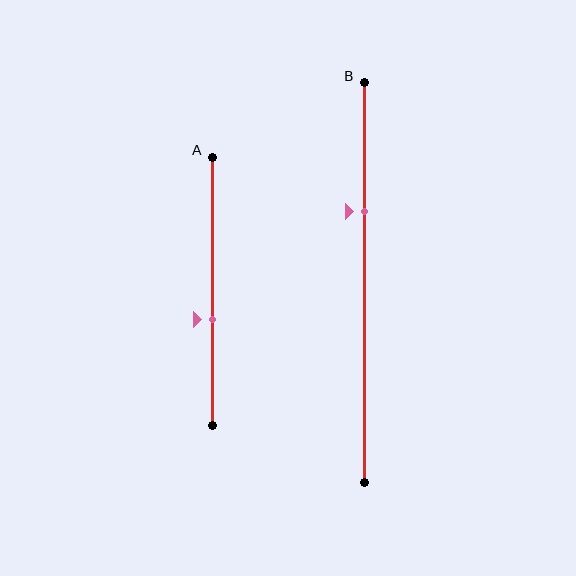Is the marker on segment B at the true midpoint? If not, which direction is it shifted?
No, the marker on segment B is shifted upward by about 18% of the segment length.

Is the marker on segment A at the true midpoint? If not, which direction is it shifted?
No, the marker on segment A is shifted downward by about 10% of the segment length.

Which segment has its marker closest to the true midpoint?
Segment A has its marker closest to the true midpoint.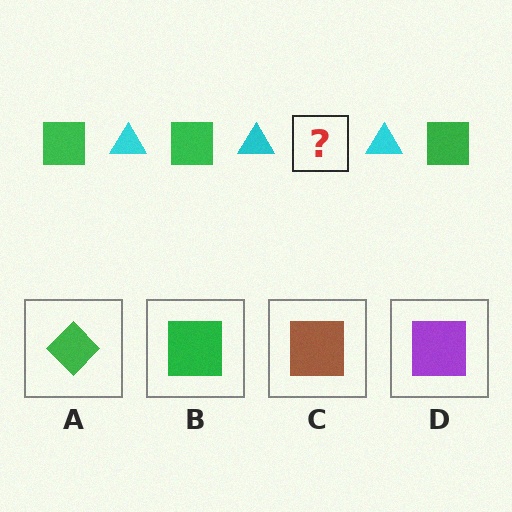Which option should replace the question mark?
Option B.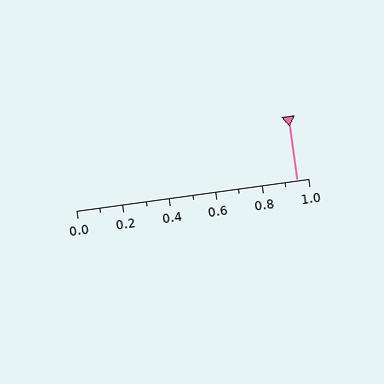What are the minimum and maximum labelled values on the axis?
The axis runs from 0.0 to 1.0.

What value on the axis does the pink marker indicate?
The marker indicates approximately 0.95.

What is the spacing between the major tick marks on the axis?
The major ticks are spaced 0.2 apart.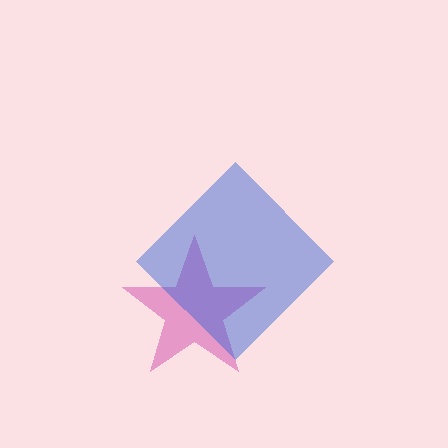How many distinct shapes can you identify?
There are 2 distinct shapes: a magenta star, a blue diamond.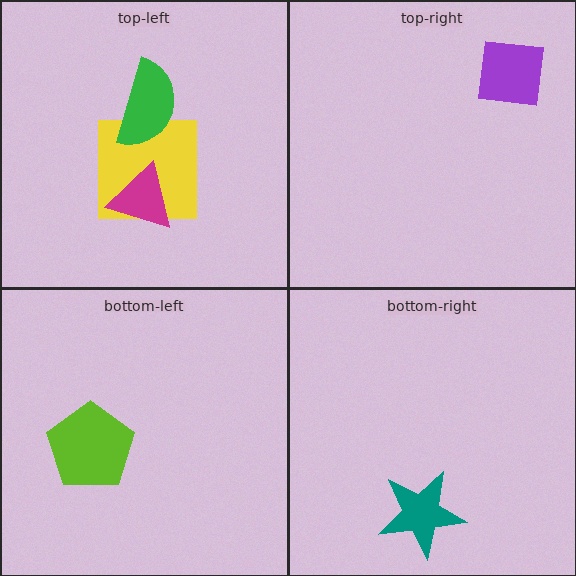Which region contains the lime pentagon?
The bottom-left region.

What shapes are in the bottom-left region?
The lime pentagon.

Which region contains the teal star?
The bottom-right region.